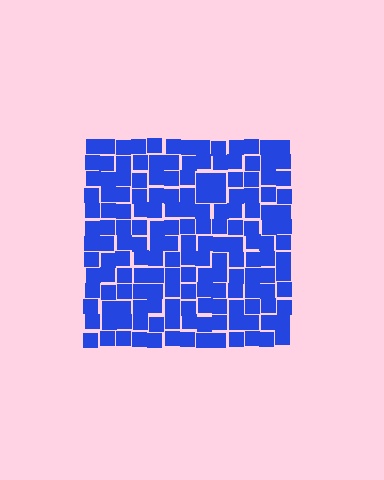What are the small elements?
The small elements are squares.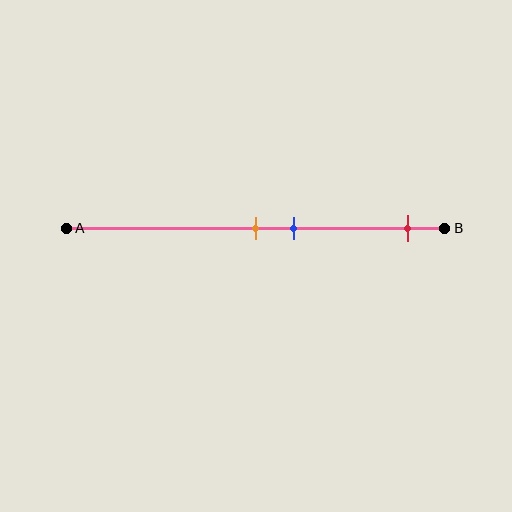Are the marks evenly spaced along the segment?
No, the marks are not evenly spaced.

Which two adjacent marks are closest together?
The orange and blue marks are the closest adjacent pair.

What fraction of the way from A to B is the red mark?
The red mark is approximately 90% (0.9) of the way from A to B.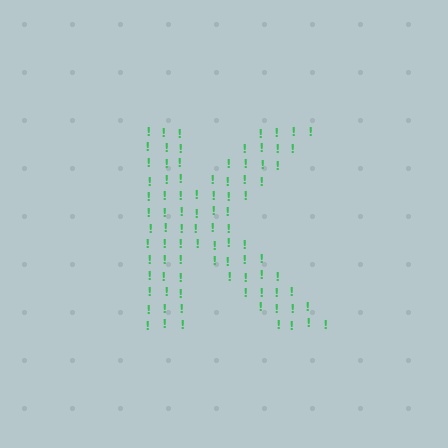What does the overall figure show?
The overall figure shows the letter K.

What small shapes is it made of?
It is made of small exclamation marks.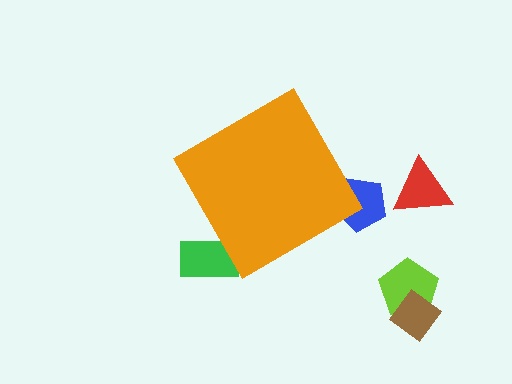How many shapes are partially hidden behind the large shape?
2 shapes are partially hidden.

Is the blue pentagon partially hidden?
Yes, the blue pentagon is partially hidden behind the orange diamond.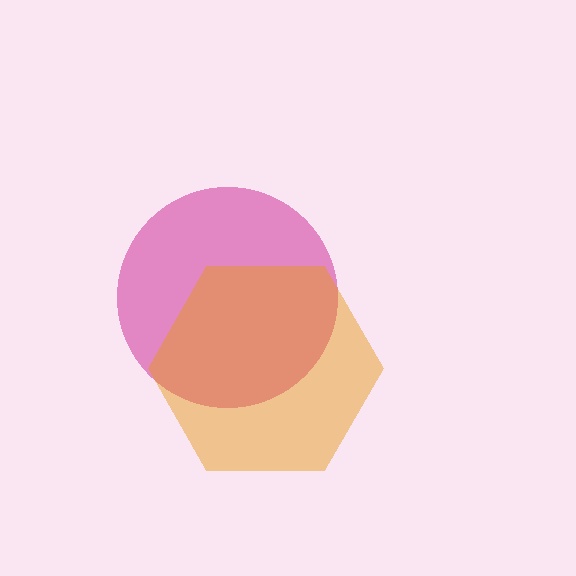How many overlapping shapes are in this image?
There are 2 overlapping shapes in the image.